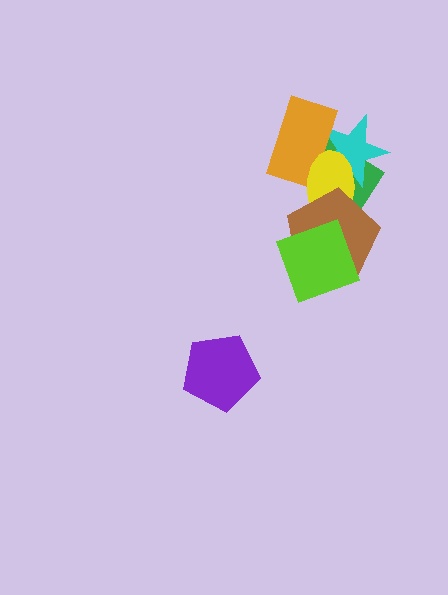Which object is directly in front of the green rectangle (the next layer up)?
The cyan star is directly in front of the green rectangle.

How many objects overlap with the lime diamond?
1 object overlaps with the lime diamond.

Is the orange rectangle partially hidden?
Yes, it is partially covered by another shape.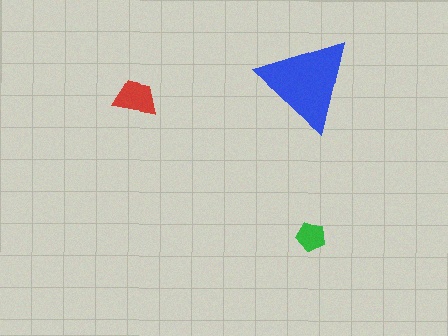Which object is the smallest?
The green pentagon.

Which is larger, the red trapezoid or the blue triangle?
The blue triangle.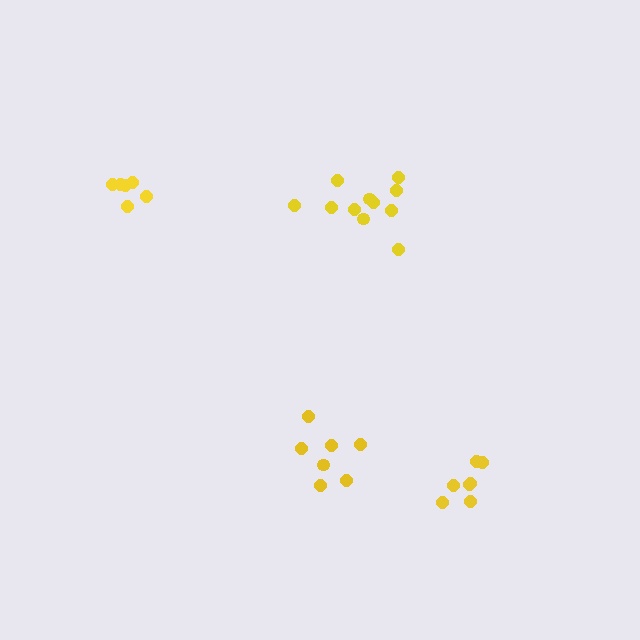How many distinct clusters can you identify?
There are 4 distinct clusters.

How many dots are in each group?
Group 1: 11 dots, Group 2: 7 dots, Group 3: 6 dots, Group 4: 7 dots (31 total).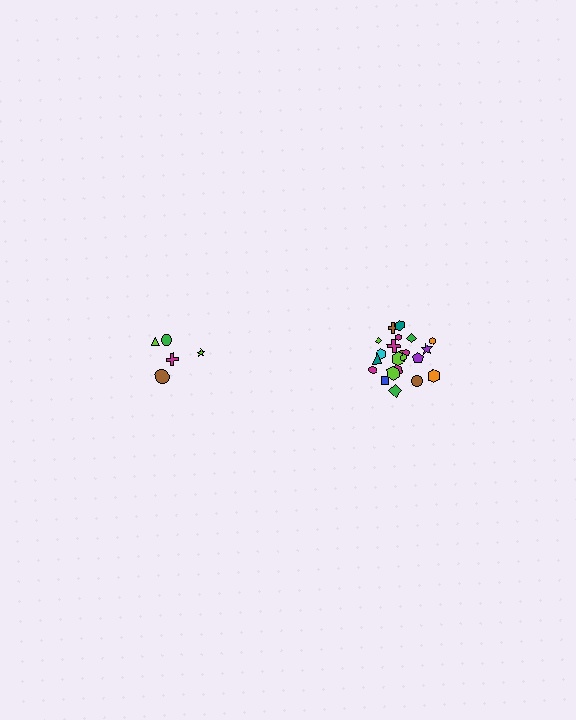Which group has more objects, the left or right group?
The right group.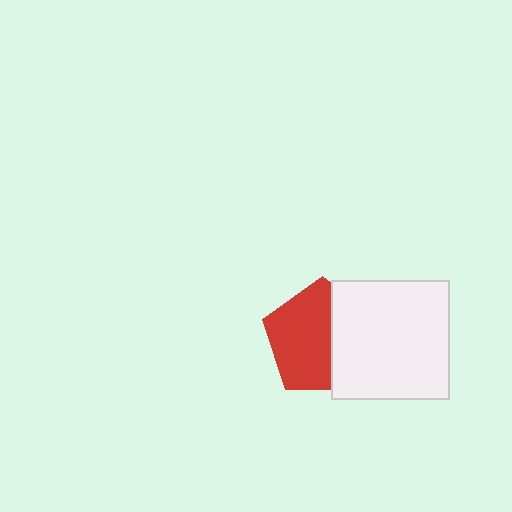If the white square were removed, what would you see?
You would see the complete red pentagon.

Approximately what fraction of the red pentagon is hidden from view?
Roughly 39% of the red pentagon is hidden behind the white square.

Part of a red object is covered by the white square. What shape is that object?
It is a pentagon.